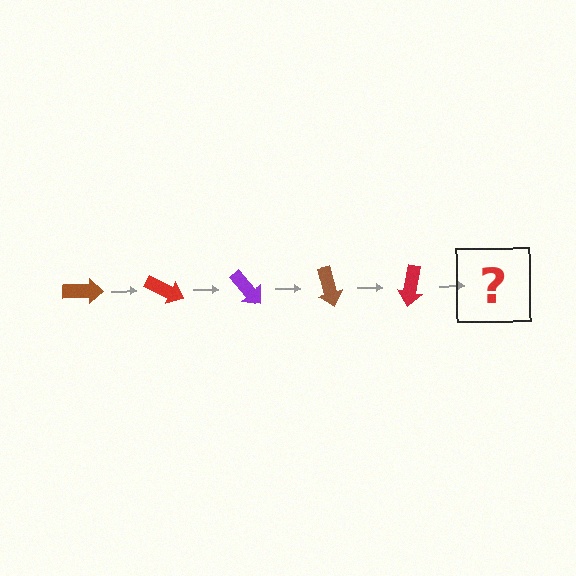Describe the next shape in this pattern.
It should be a purple arrow, rotated 125 degrees from the start.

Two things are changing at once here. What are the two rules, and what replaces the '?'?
The two rules are that it rotates 25 degrees each step and the color cycles through brown, red, and purple. The '?' should be a purple arrow, rotated 125 degrees from the start.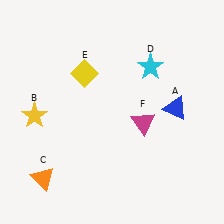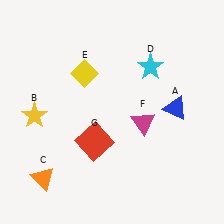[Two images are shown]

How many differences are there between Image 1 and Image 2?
There is 1 difference between the two images.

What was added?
A red square (G) was added in Image 2.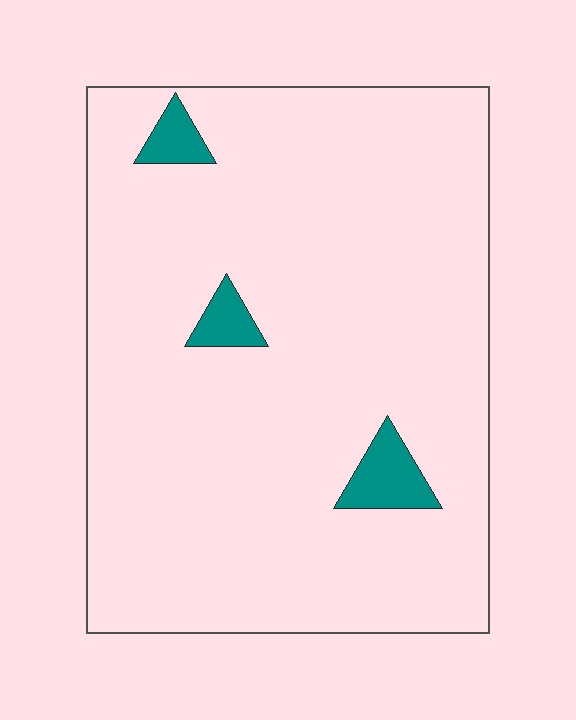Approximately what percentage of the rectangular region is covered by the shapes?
Approximately 5%.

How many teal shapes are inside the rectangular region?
3.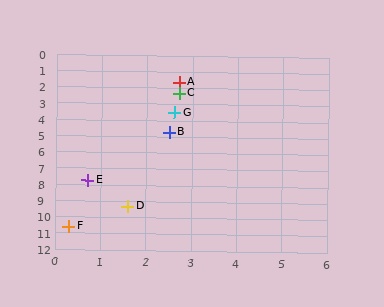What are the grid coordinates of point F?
Point F is at approximately (0.3, 10.6).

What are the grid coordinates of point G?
Point G is at approximately (2.6, 3.5).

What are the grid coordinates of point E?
Point E is at approximately (0.7, 7.7).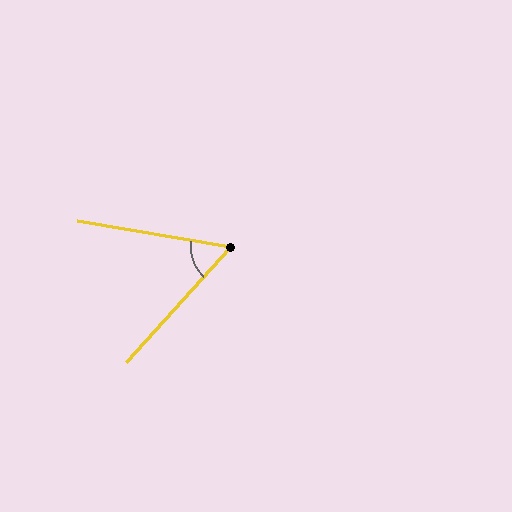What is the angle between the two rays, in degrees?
Approximately 57 degrees.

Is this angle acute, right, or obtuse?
It is acute.